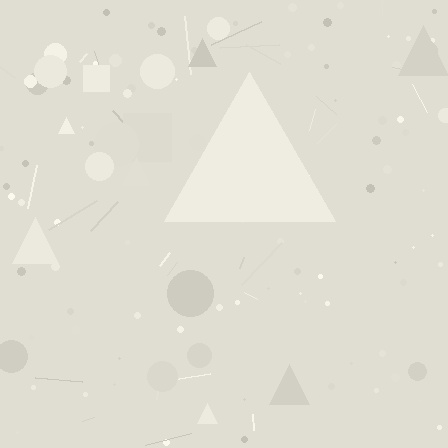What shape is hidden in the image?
A triangle is hidden in the image.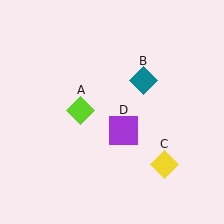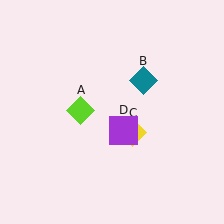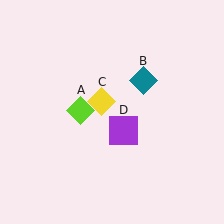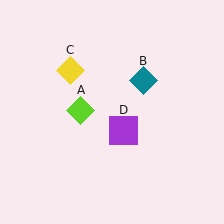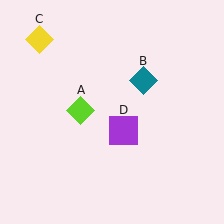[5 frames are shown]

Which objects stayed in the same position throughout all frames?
Lime diamond (object A) and teal diamond (object B) and purple square (object D) remained stationary.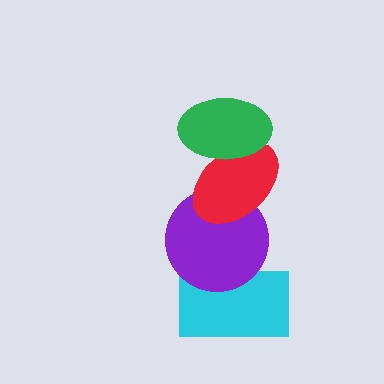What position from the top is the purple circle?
The purple circle is 3rd from the top.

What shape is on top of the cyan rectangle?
The purple circle is on top of the cyan rectangle.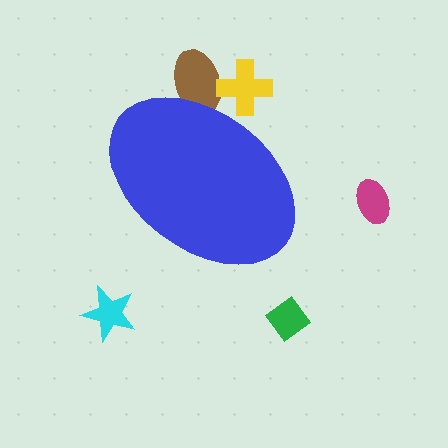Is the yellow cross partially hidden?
Yes, the yellow cross is partially hidden behind the blue ellipse.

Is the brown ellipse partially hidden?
Yes, the brown ellipse is partially hidden behind the blue ellipse.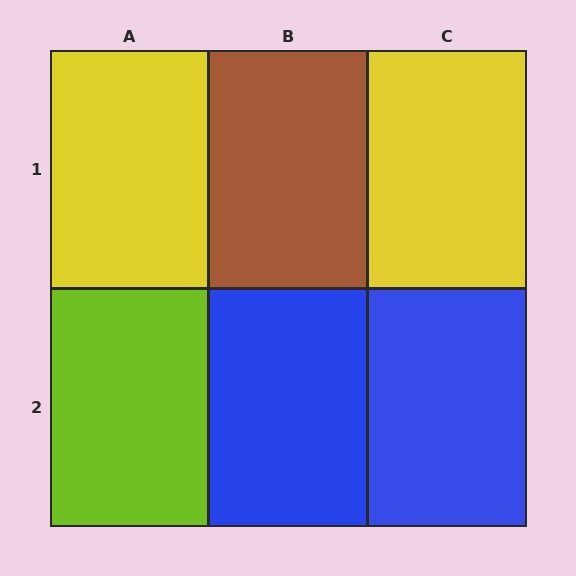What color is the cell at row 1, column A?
Yellow.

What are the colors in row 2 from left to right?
Lime, blue, blue.